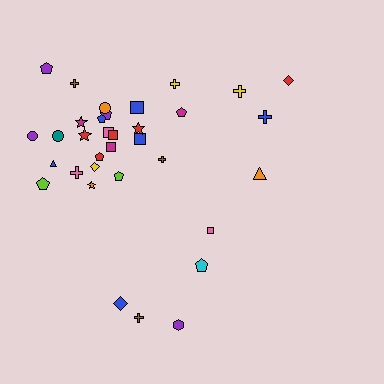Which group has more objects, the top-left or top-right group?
The top-left group.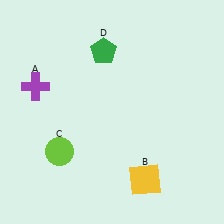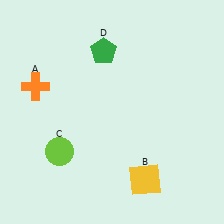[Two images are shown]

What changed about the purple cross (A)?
In Image 1, A is purple. In Image 2, it changed to orange.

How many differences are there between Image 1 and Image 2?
There is 1 difference between the two images.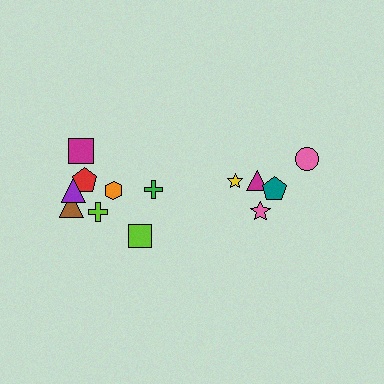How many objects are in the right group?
There are 5 objects.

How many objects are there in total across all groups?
There are 13 objects.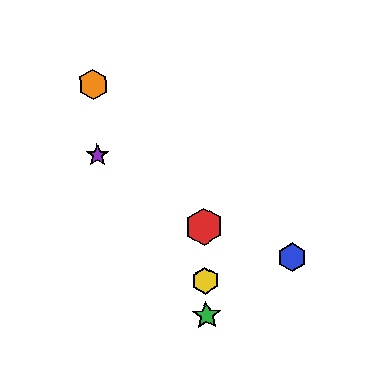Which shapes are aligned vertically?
The red hexagon, the green star, the yellow hexagon are aligned vertically.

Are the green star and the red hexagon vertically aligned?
Yes, both are at x≈207.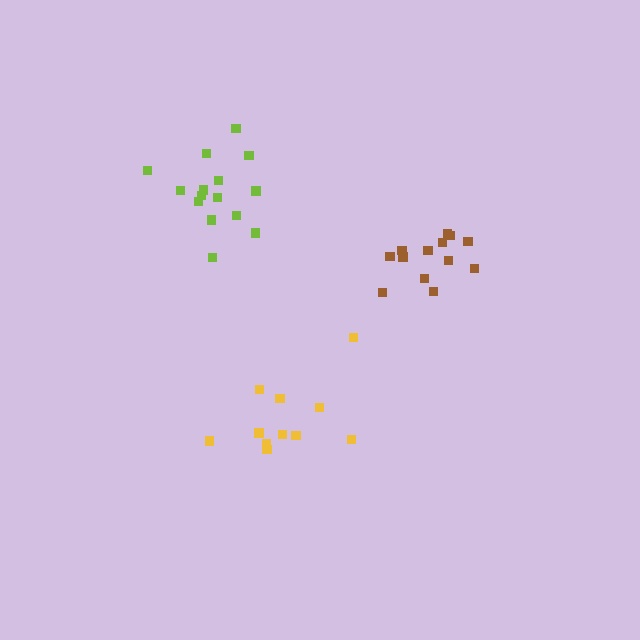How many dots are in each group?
Group 1: 13 dots, Group 2: 11 dots, Group 3: 15 dots (39 total).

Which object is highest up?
The lime cluster is topmost.